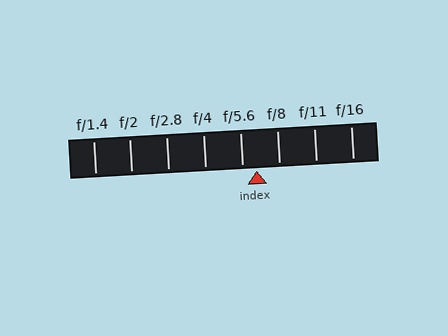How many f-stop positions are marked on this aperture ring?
There are 8 f-stop positions marked.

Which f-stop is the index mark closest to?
The index mark is closest to f/5.6.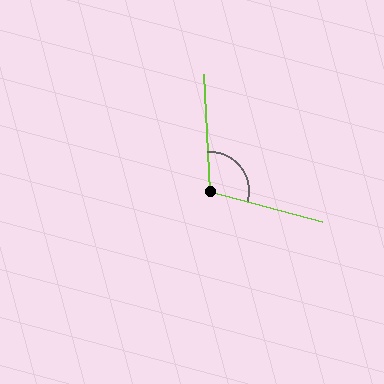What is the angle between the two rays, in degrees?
Approximately 108 degrees.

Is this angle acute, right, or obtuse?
It is obtuse.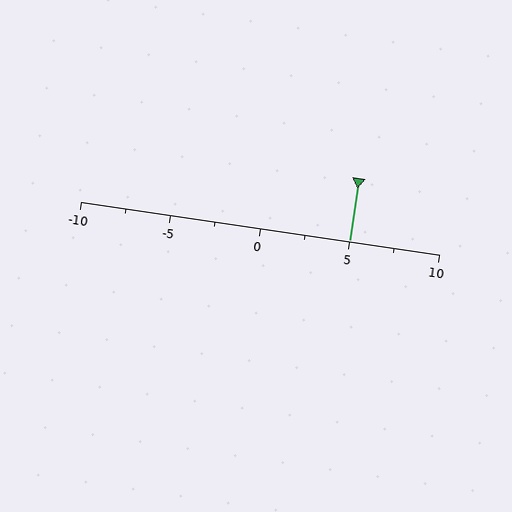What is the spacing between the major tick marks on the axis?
The major ticks are spaced 5 apart.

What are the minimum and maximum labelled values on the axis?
The axis runs from -10 to 10.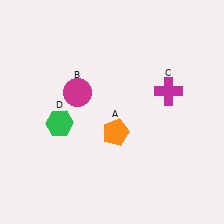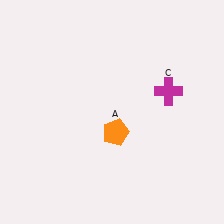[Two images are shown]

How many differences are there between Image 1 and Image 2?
There are 2 differences between the two images.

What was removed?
The magenta circle (B), the green hexagon (D) were removed in Image 2.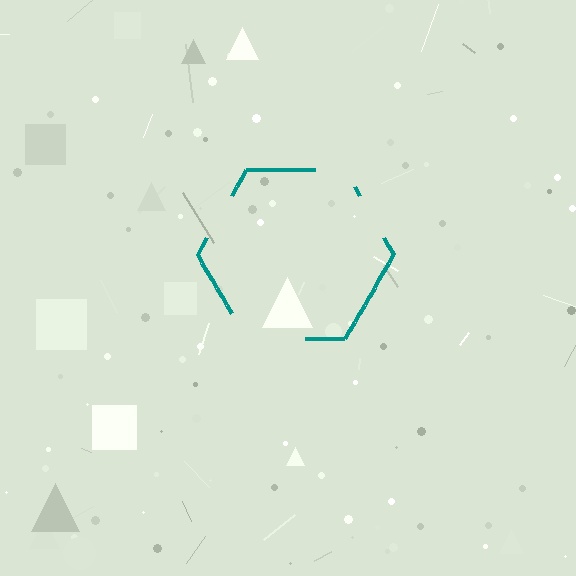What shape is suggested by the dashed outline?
The dashed outline suggests a hexagon.